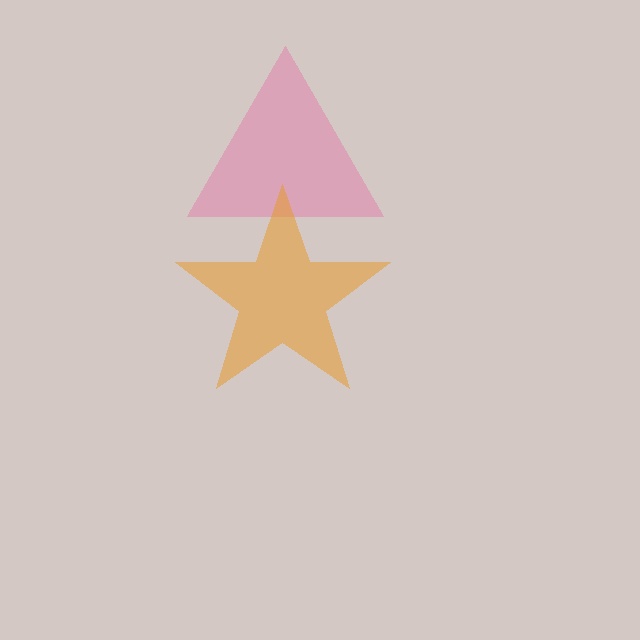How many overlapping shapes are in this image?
There are 2 overlapping shapes in the image.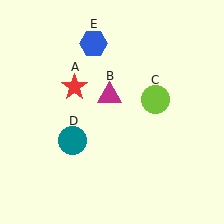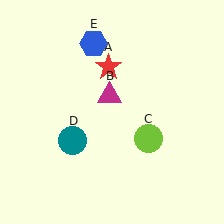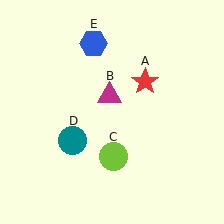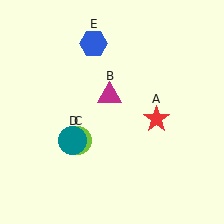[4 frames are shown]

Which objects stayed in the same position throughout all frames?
Magenta triangle (object B) and teal circle (object D) and blue hexagon (object E) remained stationary.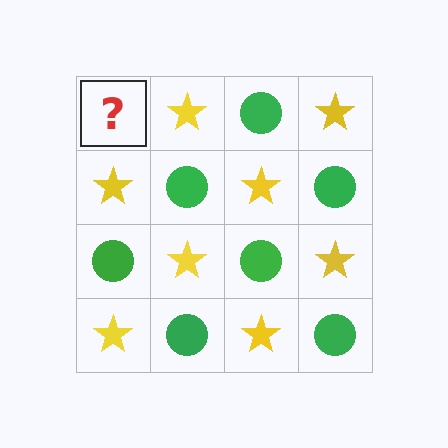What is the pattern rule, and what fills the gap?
The rule is that it alternates green circle and yellow star in a checkerboard pattern. The gap should be filled with a green circle.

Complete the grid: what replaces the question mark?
The question mark should be replaced with a green circle.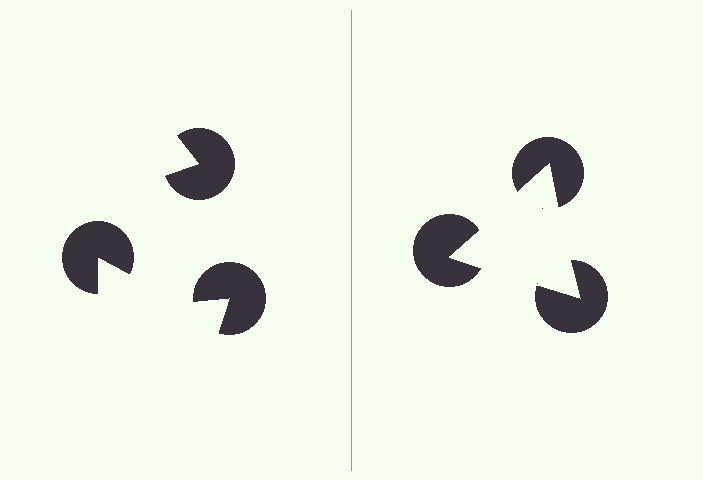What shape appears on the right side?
An illusory triangle.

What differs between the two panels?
The pac-man discs are positioned identically on both sides; only the wedge orientations differ. On the right they align to a triangle; on the left they are misaligned.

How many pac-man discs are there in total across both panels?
6 — 3 on each side.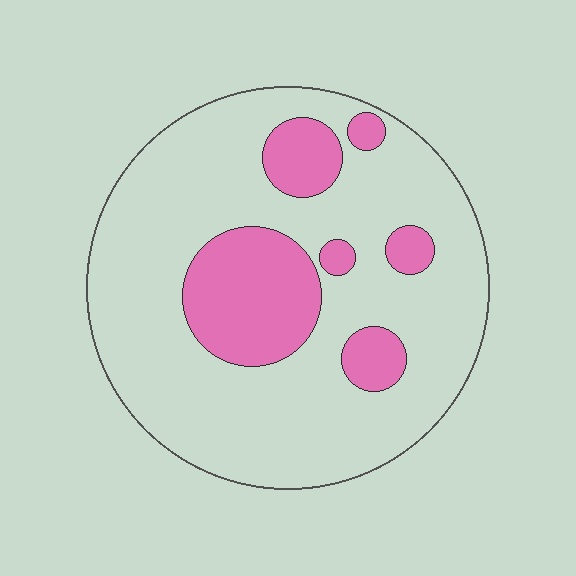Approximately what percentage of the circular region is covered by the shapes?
Approximately 20%.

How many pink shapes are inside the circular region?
6.